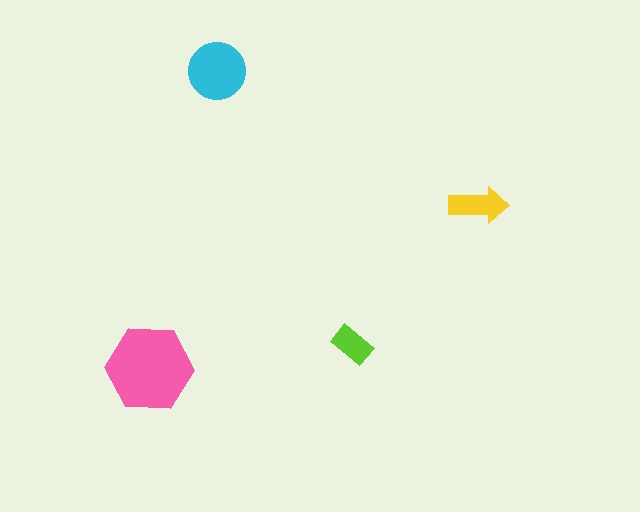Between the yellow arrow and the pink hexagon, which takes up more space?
The pink hexagon.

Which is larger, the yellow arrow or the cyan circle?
The cyan circle.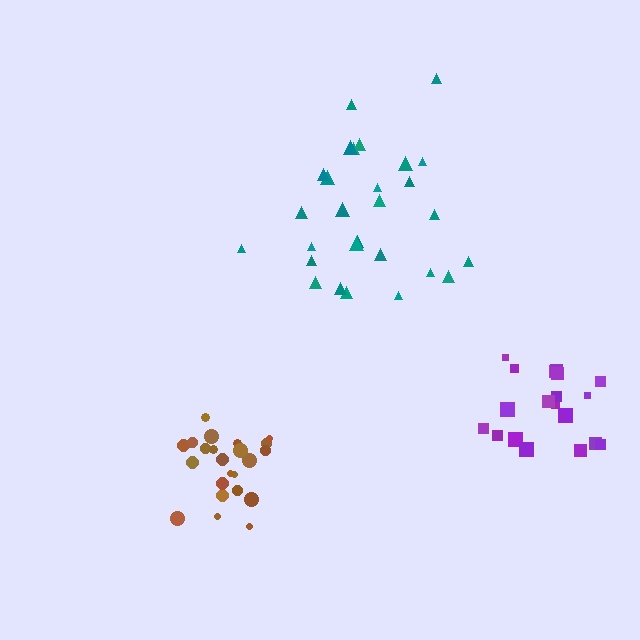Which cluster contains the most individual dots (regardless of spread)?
Teal (28).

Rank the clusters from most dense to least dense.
brown, purple, teal.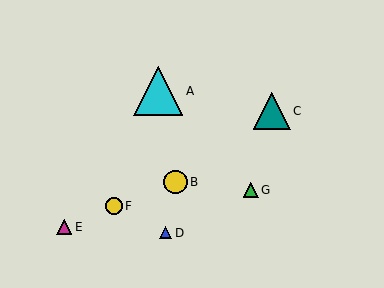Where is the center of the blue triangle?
The center of the blue triangle is at (165, 233).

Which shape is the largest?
The cyan triangle (labeled A) is the largest.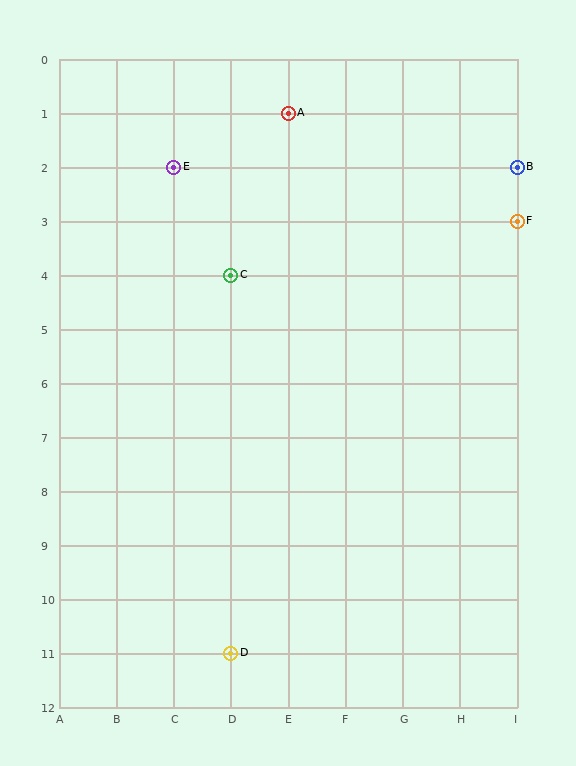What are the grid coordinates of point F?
Point F is at grid coordinates (I, 3).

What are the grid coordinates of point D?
Point D is at grid coordinates (D, 11).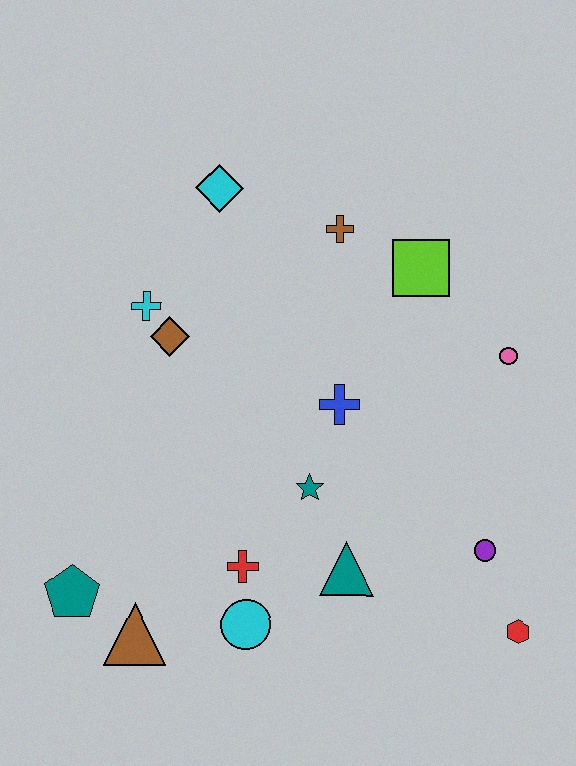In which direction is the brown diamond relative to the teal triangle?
The brown diamond is above the teal triangle.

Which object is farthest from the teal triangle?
The cyan diamond is farthest from the teal triangle.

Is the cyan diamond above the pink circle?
Yes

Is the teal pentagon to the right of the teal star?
No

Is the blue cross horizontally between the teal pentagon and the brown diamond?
No